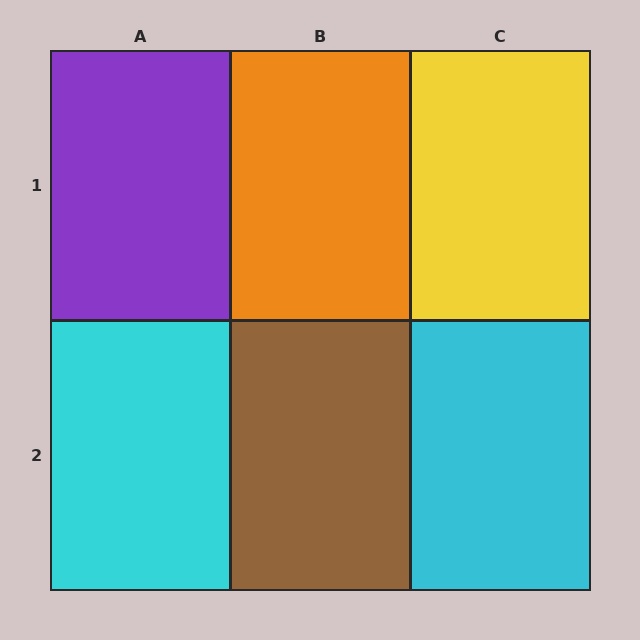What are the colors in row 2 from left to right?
Cyan, brown, cyan.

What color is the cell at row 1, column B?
Orange.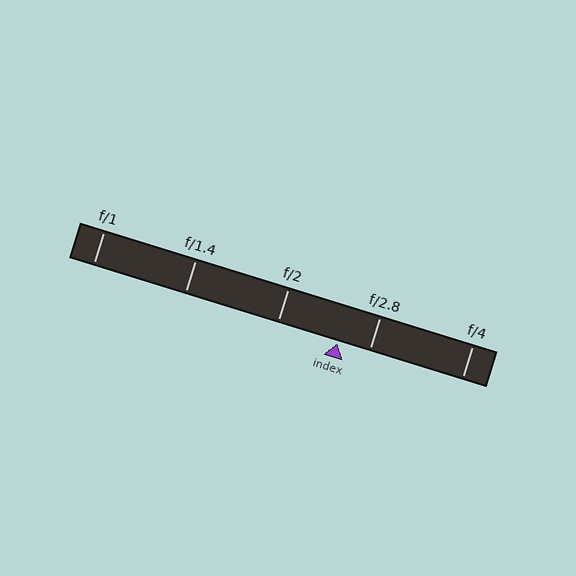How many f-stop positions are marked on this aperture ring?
There are 5 f-stop positions marked.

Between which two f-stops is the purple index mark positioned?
The index mark is between f/2 and f/2.8.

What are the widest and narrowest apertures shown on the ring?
The widest aperture shown is f/1 and the narrowest is f/4.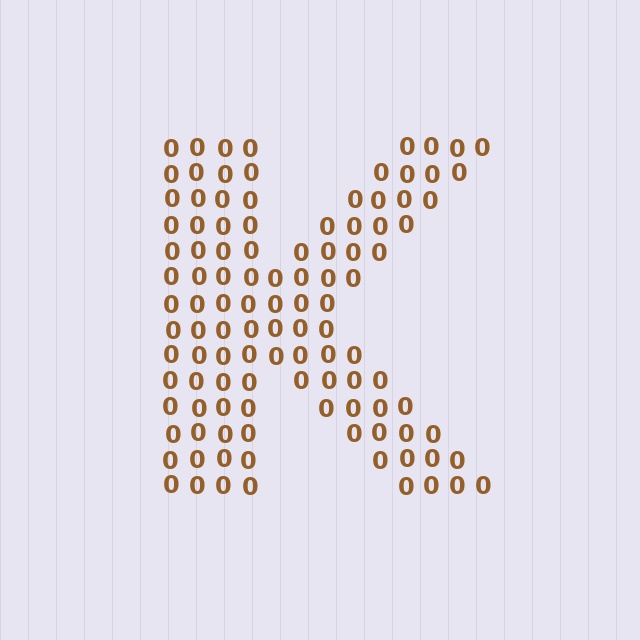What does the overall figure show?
The overall figure shows the letter K.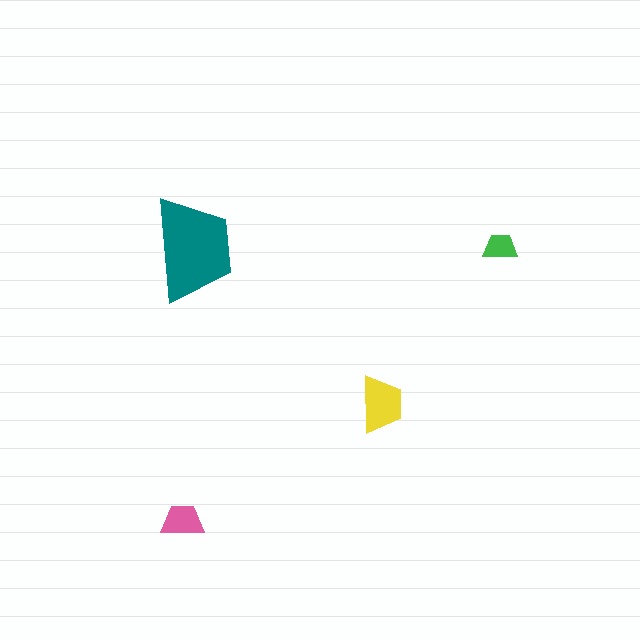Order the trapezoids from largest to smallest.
the teal one, the yellow one, the pink one, the green one.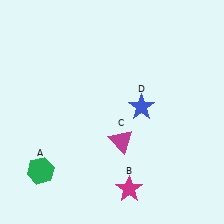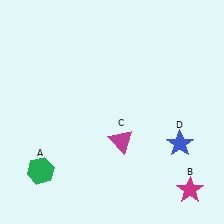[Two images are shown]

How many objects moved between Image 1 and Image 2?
2 objects moved between the two images.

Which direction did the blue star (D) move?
The blue star (D) moved right.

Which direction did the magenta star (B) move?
The magenta star (B) moved right.